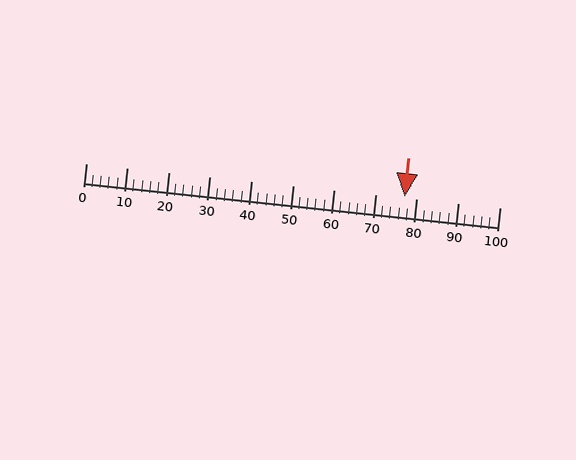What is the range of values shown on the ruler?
The ruler shows values from 0 to 100.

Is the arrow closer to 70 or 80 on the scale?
The arrow is closer to 80.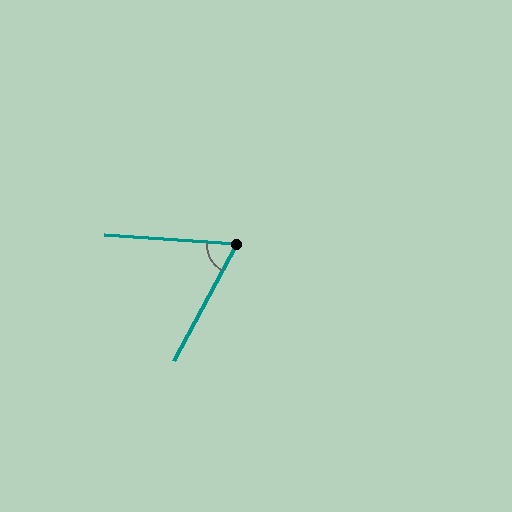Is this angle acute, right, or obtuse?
It is acute.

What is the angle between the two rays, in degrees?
Approximately 66 degrees.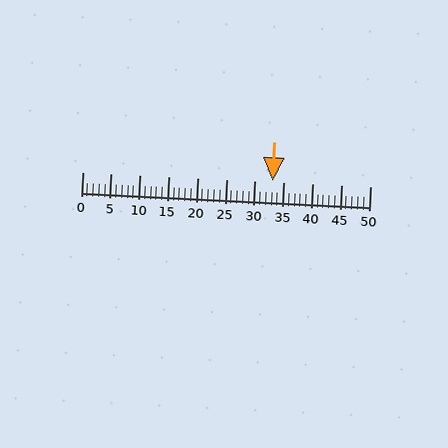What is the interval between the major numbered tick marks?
The major tick marks are spaced 5 units apart.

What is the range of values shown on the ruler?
The ruler shows values from 0 to 50.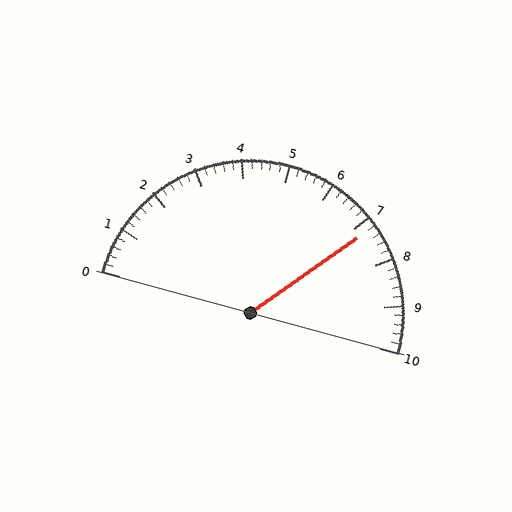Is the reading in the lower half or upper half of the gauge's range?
The reading is in the upper half of the range (0 to 10).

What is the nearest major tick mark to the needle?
The nearest major tick mark is 7.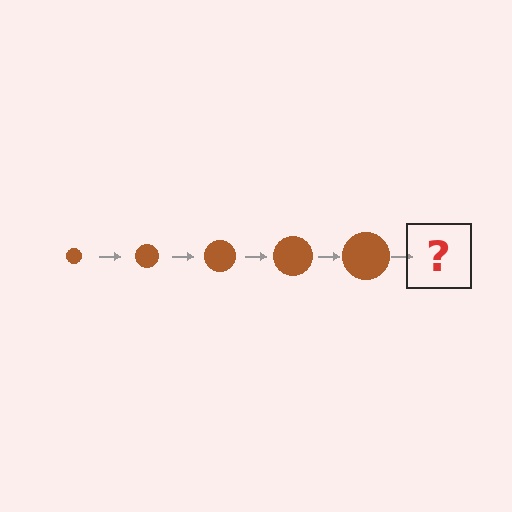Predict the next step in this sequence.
The next step is a brown circle, larger than the previous one.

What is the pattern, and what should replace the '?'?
The pattern is that the circle gets progressively larger each step. The '?' should be a brown circle, larger than the previous one.